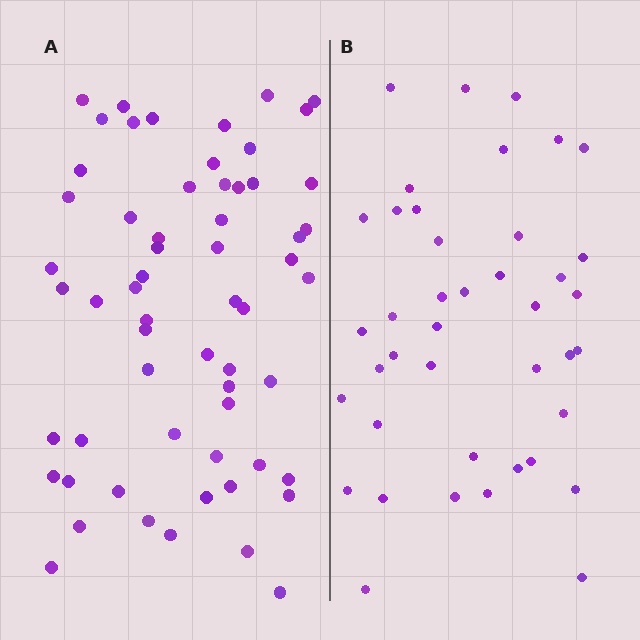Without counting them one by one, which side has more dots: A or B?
Region A (the left region) has more dots.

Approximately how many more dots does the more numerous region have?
Region A has approximately 20 more dots than region B.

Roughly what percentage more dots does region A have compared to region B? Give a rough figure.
About 45% more.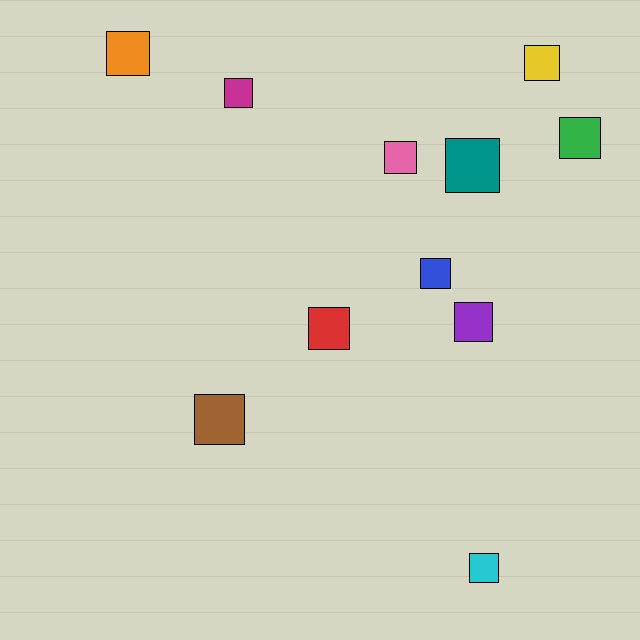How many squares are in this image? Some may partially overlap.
There are 11 squares.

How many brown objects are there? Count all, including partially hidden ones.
There is 1 brown object.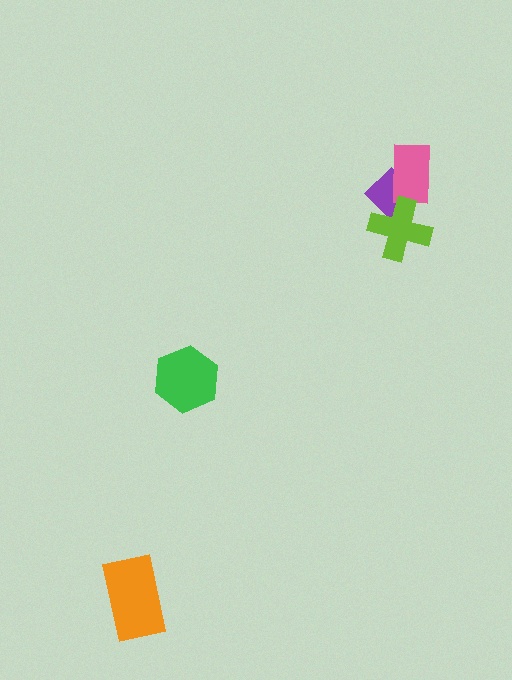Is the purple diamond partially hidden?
Yes, it is partially covered by another shape.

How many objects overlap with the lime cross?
1 object overlaps with the lime cross.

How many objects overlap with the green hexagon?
0 objects overlap with the green hexagon.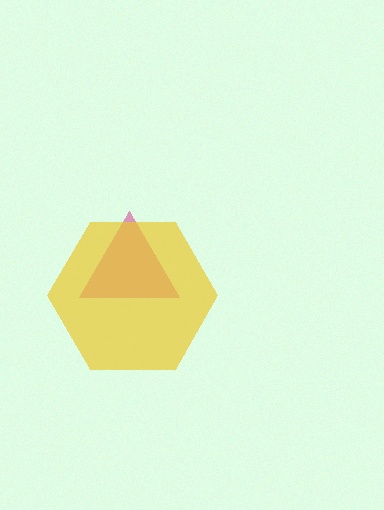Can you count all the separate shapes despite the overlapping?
Yes, there are 2 separate shapes.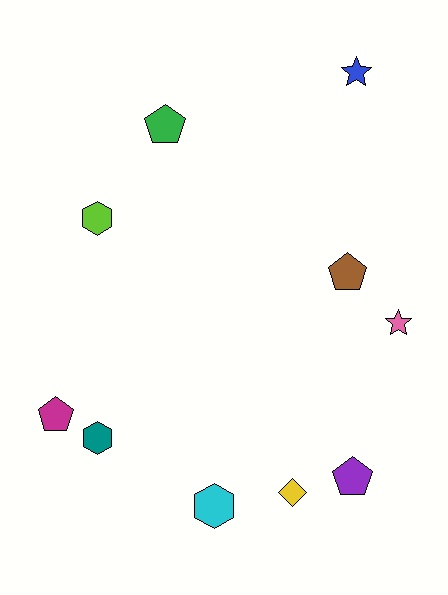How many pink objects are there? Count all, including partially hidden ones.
There is 1 pink object.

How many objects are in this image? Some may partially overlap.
There are 10 objects.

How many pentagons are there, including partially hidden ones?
There are 4 pentagons.